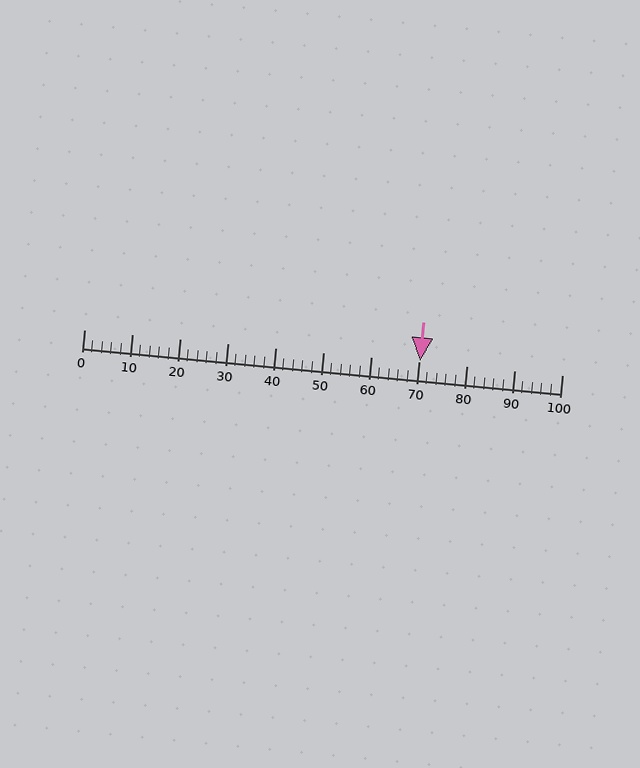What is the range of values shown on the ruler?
The ruler shows values from 0 to 100.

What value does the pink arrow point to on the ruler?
The pink arrow points to approximately 70.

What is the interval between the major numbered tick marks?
The major tick marks are spaced 10 units apart.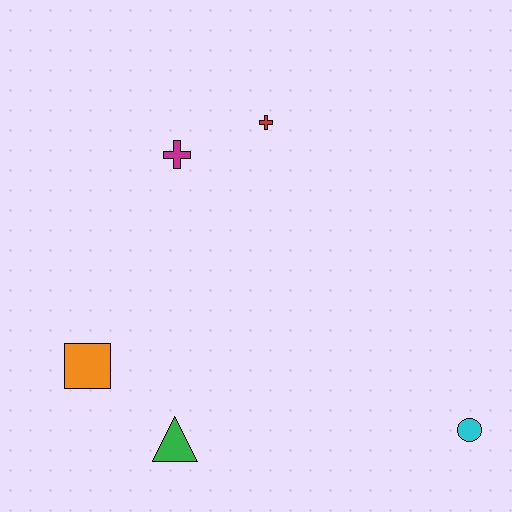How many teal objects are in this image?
There are no teal objects.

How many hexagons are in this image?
There are no hexagons.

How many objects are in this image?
There are 5 objects.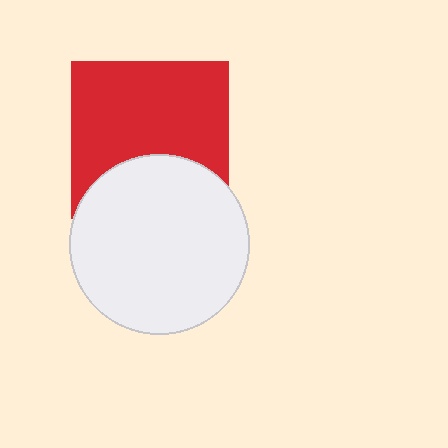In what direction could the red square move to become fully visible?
The red square could move up. That would shift it out from behind the white circle entirely.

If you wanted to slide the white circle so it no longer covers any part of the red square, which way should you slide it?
Slide it down — that is the most direct way to separate the two shapes.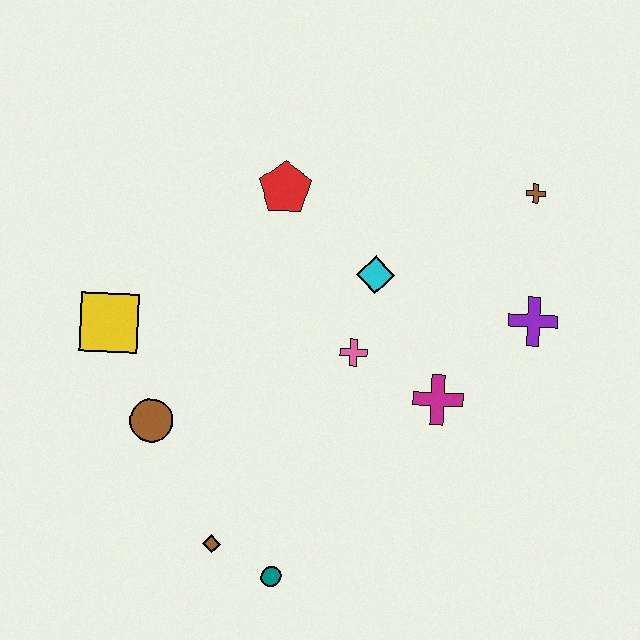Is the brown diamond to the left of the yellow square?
No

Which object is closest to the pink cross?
The cyan diamond is closest to the pink cross.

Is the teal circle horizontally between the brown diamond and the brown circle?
No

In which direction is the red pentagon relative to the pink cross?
The red pentagon is above the pink cross.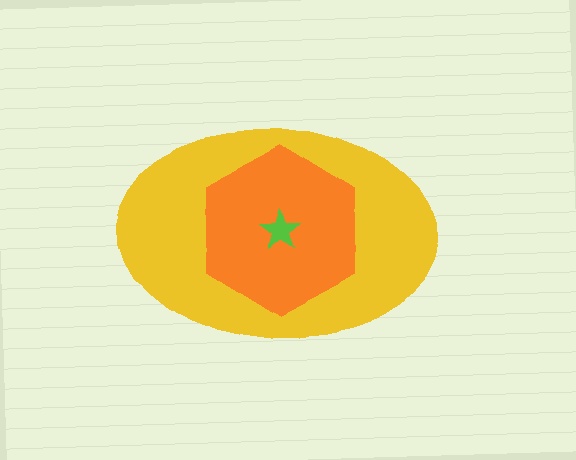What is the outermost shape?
The yellow ellipse.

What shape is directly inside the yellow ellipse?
The orange hexagon.